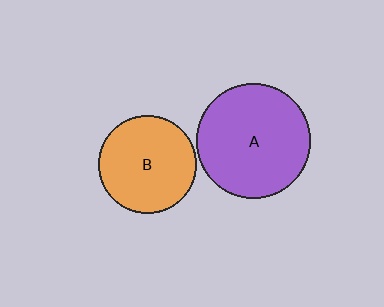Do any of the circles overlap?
No, none of the circles overlap.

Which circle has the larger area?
Circle A (purple).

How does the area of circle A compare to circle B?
Approximately 1.4 times.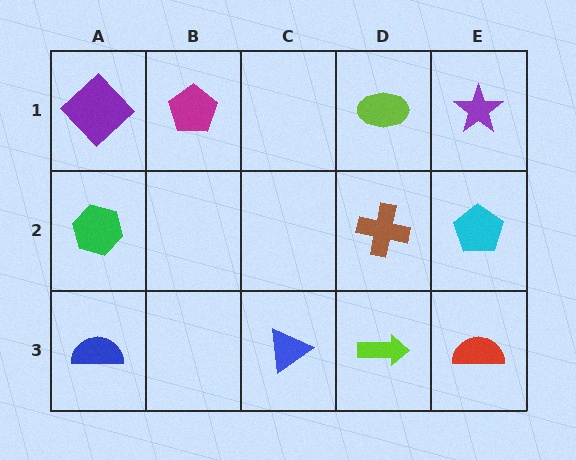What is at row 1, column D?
A lime ellipse.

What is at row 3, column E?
A red semicircle.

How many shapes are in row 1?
4 shapes.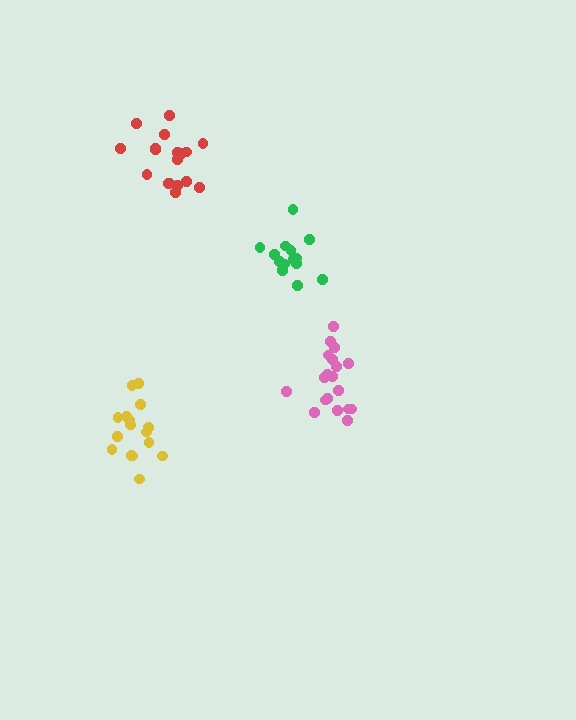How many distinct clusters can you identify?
There are 4 distinct clusters.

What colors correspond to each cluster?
The clusters are colored: green, yellow, pink, red.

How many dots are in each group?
Group 1: 14 dots, Group 2: 16 dots, Group 3: 19 dots, Group 4: 18 dots (67 total).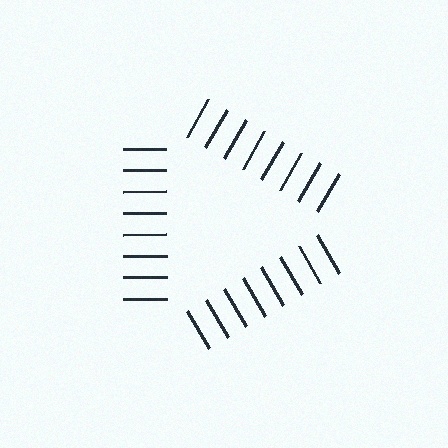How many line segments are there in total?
24 — 8 along each of the 3 edges.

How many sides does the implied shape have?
3 sides — the line-ends trace a triangle.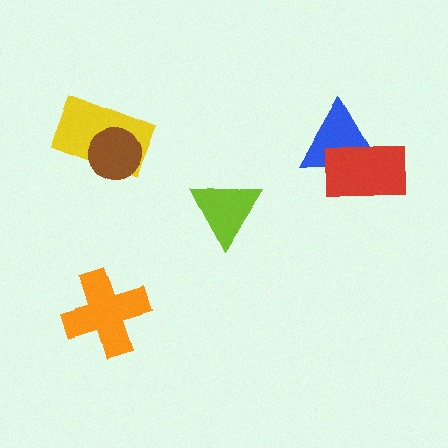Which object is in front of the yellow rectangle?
The brown circle is in front of the yellow rectangle.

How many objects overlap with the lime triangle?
0 objects overlap with the lime triangle.